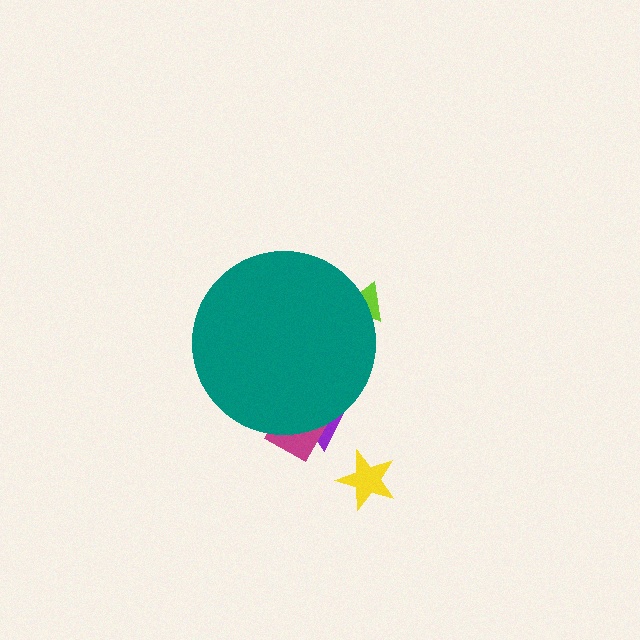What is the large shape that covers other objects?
A teal circle.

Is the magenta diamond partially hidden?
Yes, the magenta diamond is partially hidden behind the teal circle.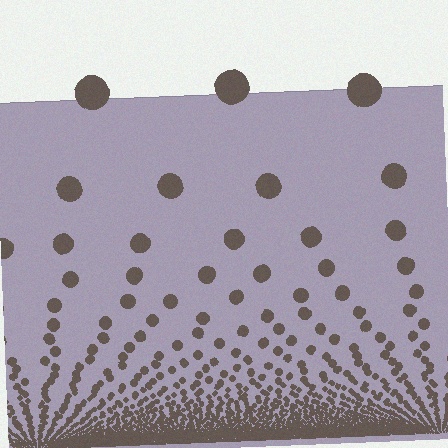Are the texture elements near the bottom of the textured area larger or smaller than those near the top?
Smaller. The gradient is inverted — elements near the bottom are smaller and denser.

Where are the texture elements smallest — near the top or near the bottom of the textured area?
Near the bottom.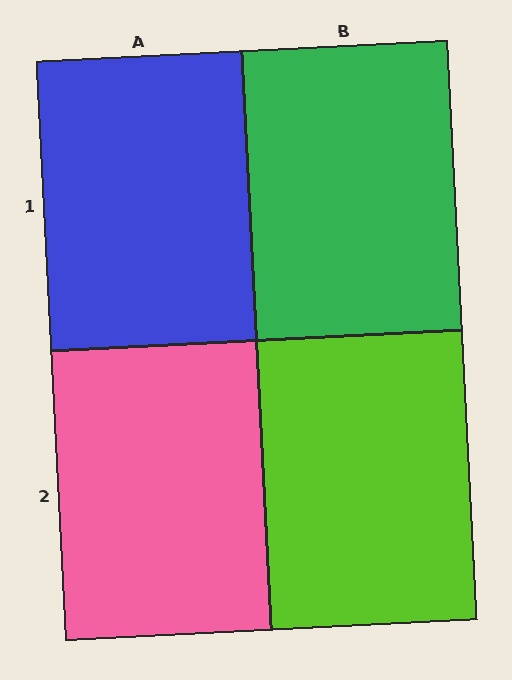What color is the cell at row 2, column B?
Lime.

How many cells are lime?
1 cell is lime.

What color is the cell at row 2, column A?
Pink.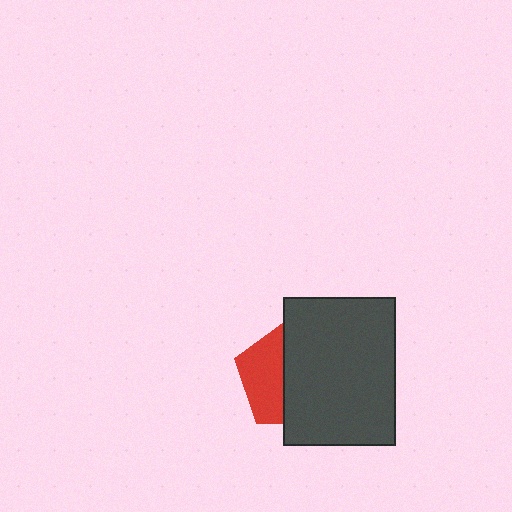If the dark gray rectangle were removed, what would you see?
You would see the complete red pentagon.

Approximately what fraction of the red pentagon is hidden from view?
Roughly 59% of the red pentagon is hidden behind the dark gray rectangle.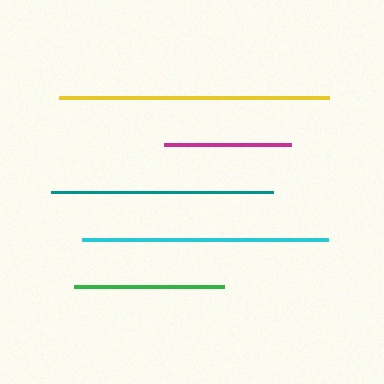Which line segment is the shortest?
The magenta line is the shortest at approximately 127 pixels.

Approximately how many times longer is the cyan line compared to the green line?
The cyan line is approximately 1.6 times the length of the green line.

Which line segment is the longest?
The yellow line is the longest at approximately 270 pixels.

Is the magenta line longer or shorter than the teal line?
The teal line is longer than the magenta line.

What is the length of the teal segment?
The teal segment is approximately 222 pixels long.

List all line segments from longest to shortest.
From longest to shortest: yellow, cyan, teal, green, magenta.